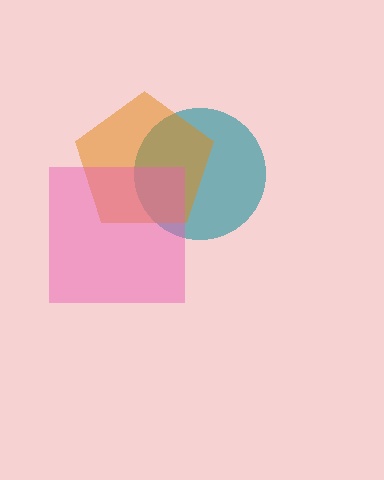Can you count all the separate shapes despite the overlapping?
Yes, there are 3 separate shapes.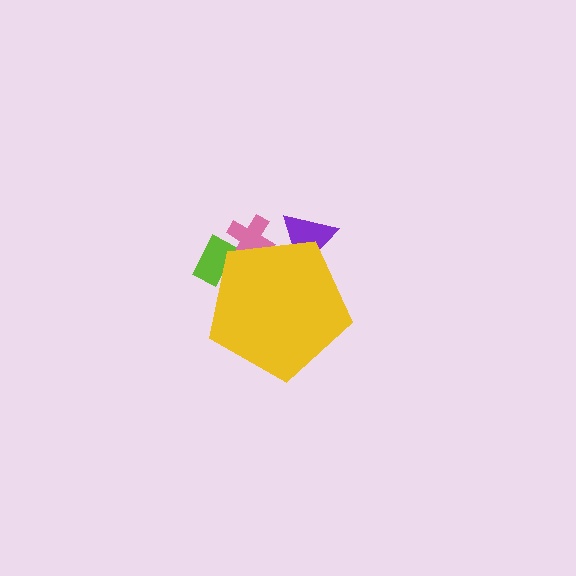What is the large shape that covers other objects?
A yellow pentagon.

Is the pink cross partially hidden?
Yes, the pink cross is partially hidden behind the yellow pentagon.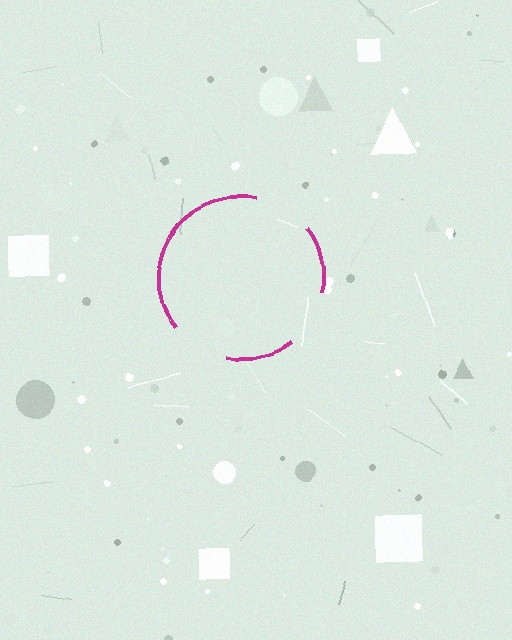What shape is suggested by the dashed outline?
The dashed outline suggests a circle.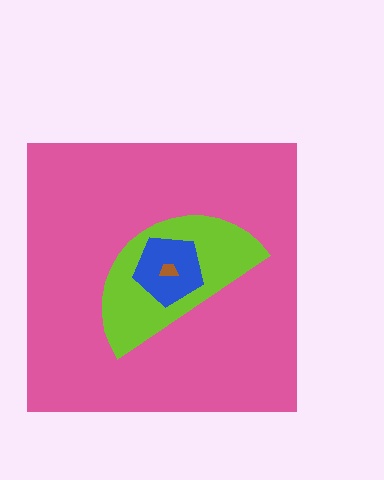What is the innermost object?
The brown trapezoid.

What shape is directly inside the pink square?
The lime semicircle.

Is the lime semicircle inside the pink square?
Yes.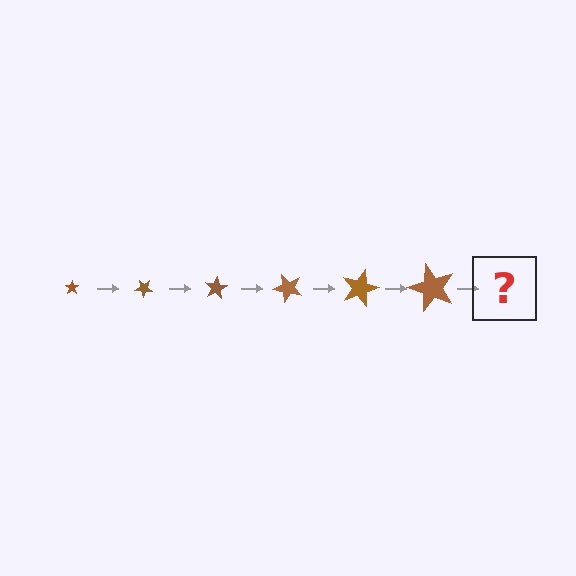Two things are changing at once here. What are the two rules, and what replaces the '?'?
The two rules are that the star grows larger each step and it rotates 40 degrees each step. The '?' should be a star, larger than the previous one and rotated 240 degrees from the start.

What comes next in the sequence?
The next element should be a star, larger than the previous one and rotated 240 degrees from the start.